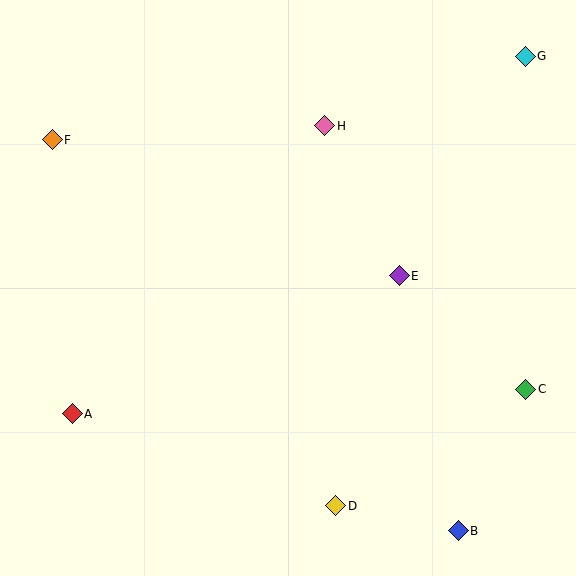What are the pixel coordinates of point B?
Point B is at (458, 531).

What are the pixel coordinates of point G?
Point G is at (525, 56).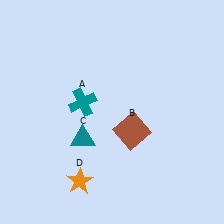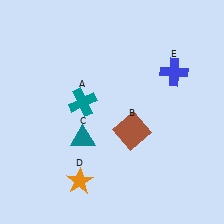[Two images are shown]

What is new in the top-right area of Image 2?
A blue cross (E) was added in the top-right area of Image 2.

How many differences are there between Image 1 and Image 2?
There is 1 difference between the two images.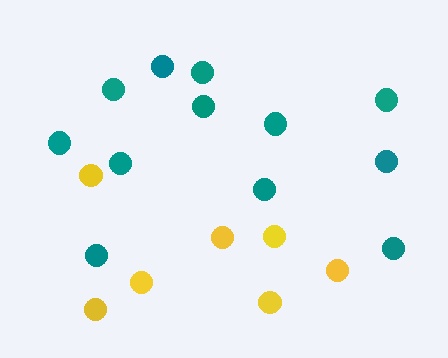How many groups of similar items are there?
There are 2 groups: one group of yellow circles (7) and one group of teal circles (12).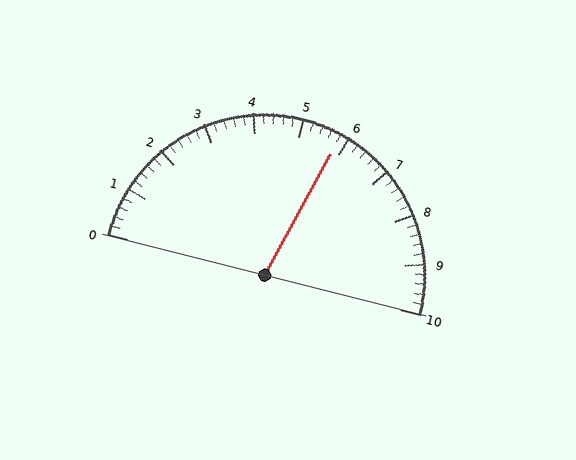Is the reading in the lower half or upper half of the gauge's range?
The reading is in the upper half of the range (0 to 10).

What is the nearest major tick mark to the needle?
The nearest major tick mark is 6.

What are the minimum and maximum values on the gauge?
The gauge ranges from 0 to 10.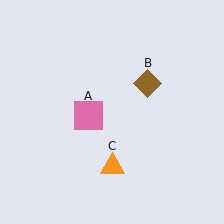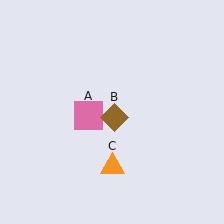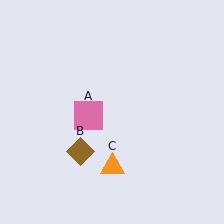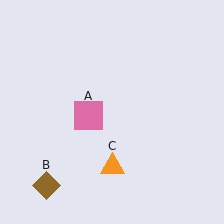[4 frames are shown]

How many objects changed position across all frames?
1 object changed position: brown diamond (object B).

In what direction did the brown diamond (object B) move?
The brown diamond (object B) moved down and to the left.